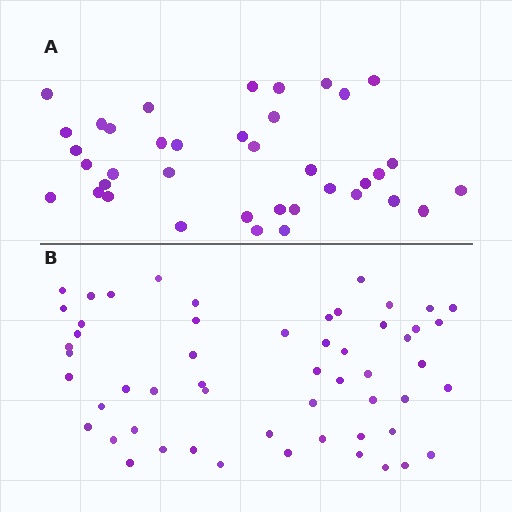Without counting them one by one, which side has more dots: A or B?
Region B (the bottom region) has more dots.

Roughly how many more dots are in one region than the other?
Region B has approximately 15 more dots than region A.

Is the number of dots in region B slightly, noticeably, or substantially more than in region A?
Region B has noticeably more, but not dramatically so. The ratio is roughly 1.4 to 1.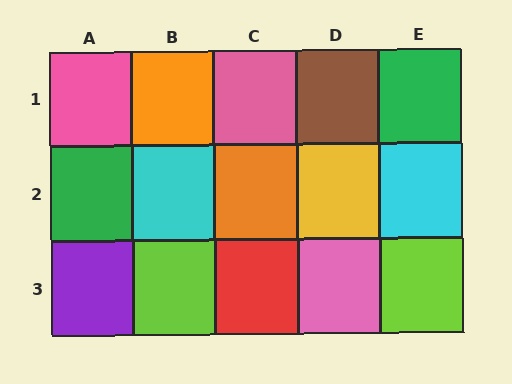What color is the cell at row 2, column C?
Orange.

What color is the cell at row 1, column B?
Orange.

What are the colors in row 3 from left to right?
Purple, lime, red, pink, lime.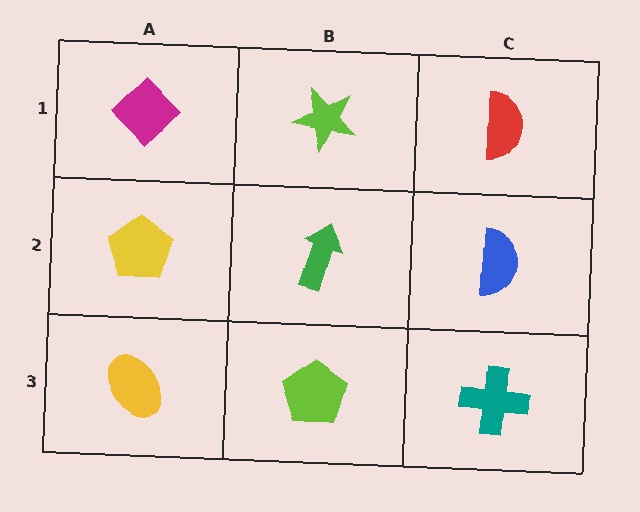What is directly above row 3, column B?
A green arrow.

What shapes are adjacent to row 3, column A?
A yellow pentagon (row 2, column A), a lime pentagon (row 3, column B).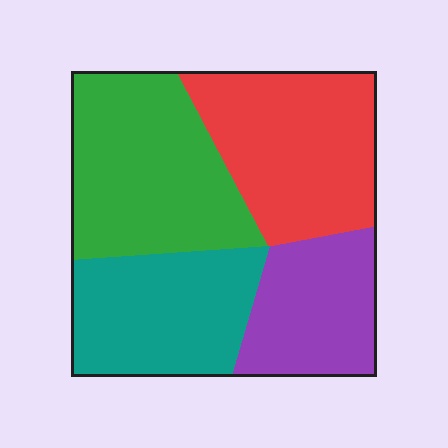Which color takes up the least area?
Purple, at roughly 20%.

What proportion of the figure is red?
Red covers around 30% of the figure.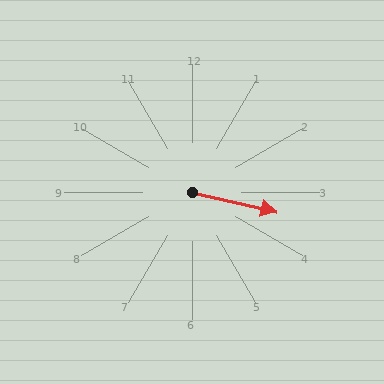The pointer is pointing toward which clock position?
Roughly 3 o'clock.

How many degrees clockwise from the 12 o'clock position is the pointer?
Approximately 103 degrees.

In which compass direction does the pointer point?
East.